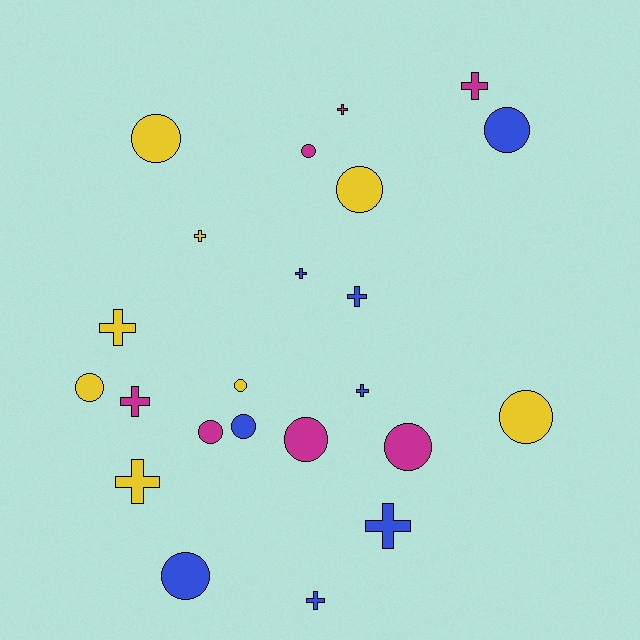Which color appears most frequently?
Yellow, with 8 objects.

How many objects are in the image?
There are 23 objects.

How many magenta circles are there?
There are 4 magenta circles.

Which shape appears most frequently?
Circle, with 12 objects.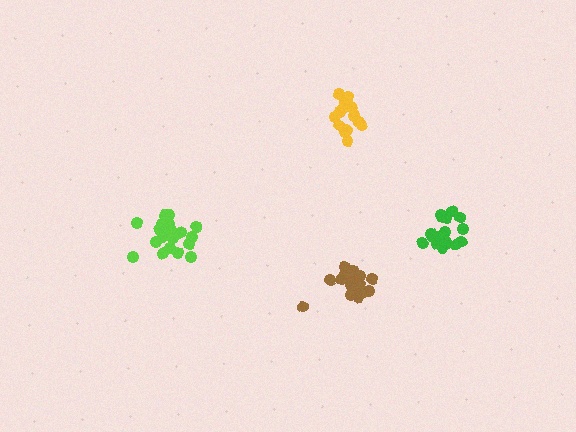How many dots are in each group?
Group 1: 17 dots, Group 2: 21 dots, Group 3: 16 dots, Group 4: 19 dots (73 total).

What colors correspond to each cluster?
The clusters are colored: brown, lime, yellow, green.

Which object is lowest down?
The brown cluster is bottommost.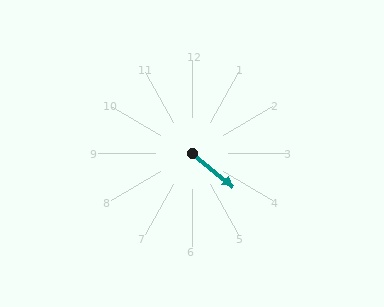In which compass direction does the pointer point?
Southeast.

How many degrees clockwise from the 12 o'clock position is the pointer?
Approximately 129 degrees.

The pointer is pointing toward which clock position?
Roughly 4 o'clock.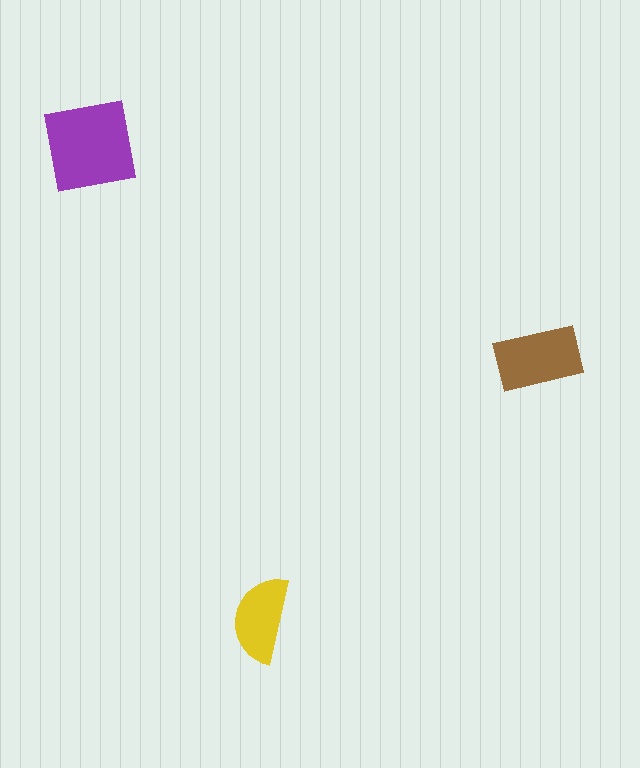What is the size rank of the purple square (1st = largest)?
1st.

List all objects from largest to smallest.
The purple square, the brown rectangle, the yellow semicircle.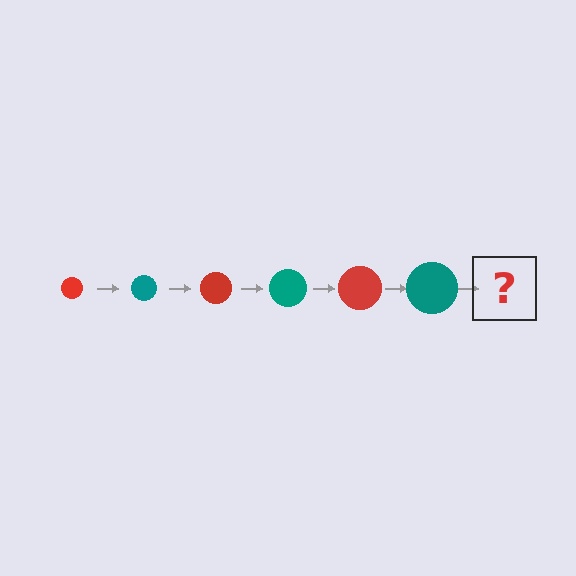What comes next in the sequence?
The next element should be a red circle, larger than the previous one.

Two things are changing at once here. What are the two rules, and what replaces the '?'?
The two rules are that the circle grows larger each step and the color cycles through red and teal. The '?' should be a red circle, larger than the previous one.